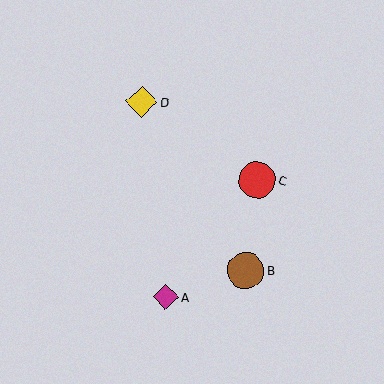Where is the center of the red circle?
The center of the red circle is at (257, 180).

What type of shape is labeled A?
Shape A is a magenta diamond.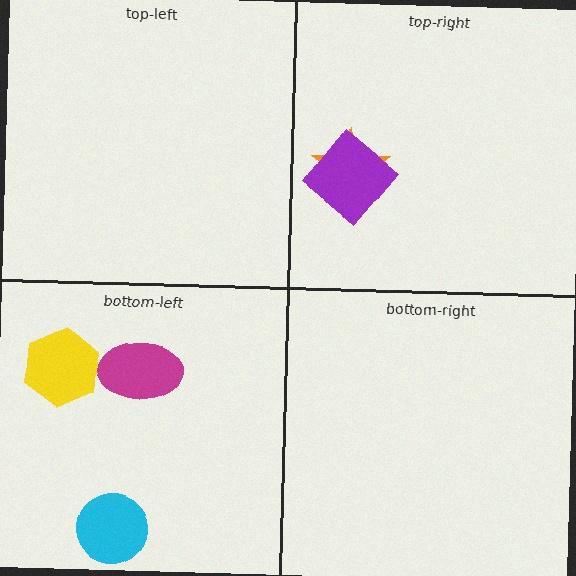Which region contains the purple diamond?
The top-right region.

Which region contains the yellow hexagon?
The bottom-left region.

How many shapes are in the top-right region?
2.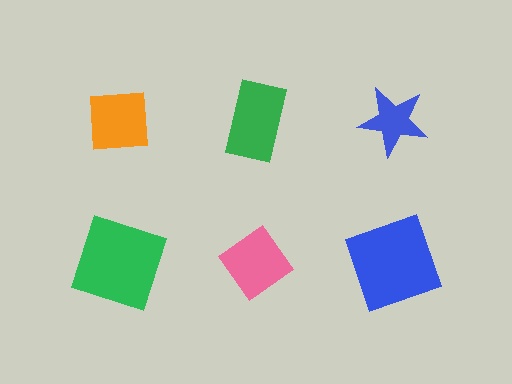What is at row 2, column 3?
A blue square.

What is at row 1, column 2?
A green rectangle.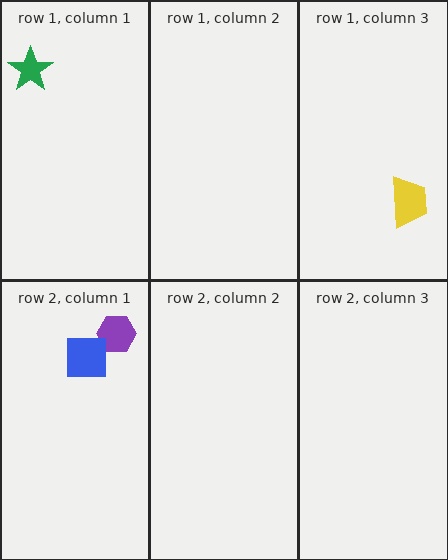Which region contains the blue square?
The row 2, column 1 region.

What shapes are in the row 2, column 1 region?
The purple hexagon, the blue square.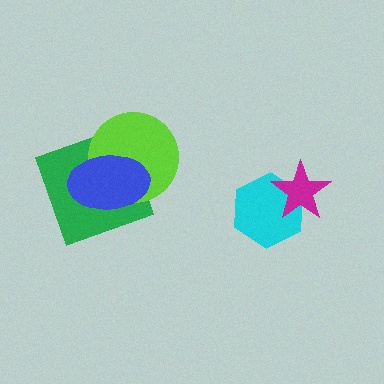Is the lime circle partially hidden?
Yes, it is partially covered by another shape.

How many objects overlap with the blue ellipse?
2 objects overlap with the blue ellipse.